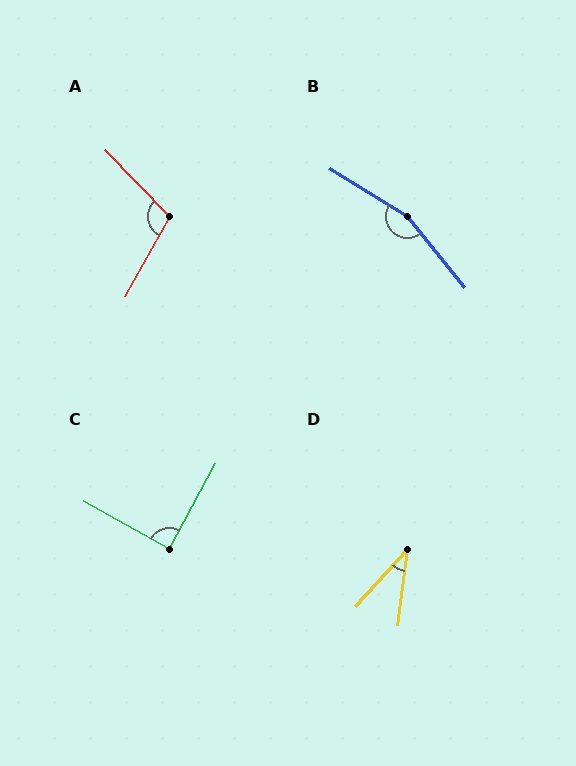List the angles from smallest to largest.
D (35°), C (89°), A (107°), B (161°).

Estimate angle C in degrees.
Approximately 89 degrees.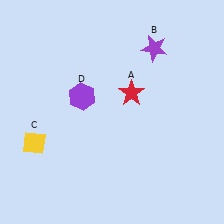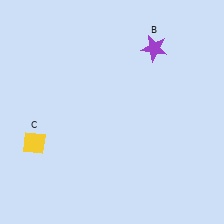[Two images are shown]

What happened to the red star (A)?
The red star (A) was removed in Image 2. It was in the top-right area of Image 1.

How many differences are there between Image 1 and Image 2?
There are 2 differences between the two images.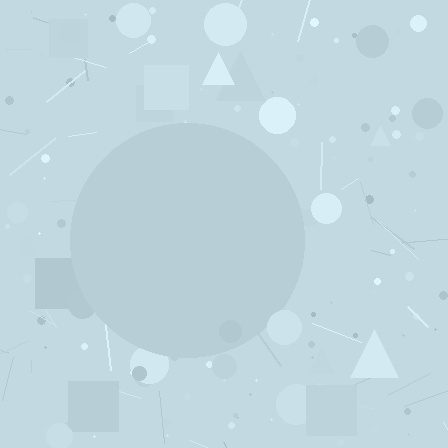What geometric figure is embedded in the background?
A circle is embedded in the background.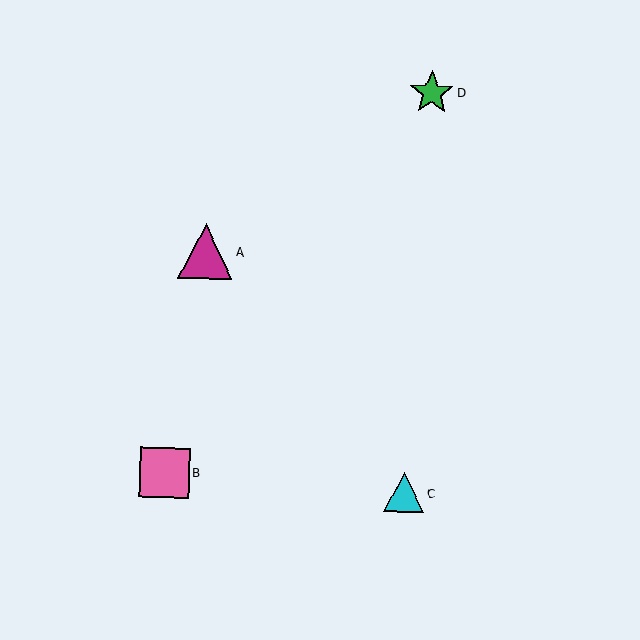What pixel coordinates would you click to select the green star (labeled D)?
Click at (432, 93) to select the green star D.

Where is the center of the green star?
The center of the green star is at (432, 93).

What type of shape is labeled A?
Shape A is a magenta triangle.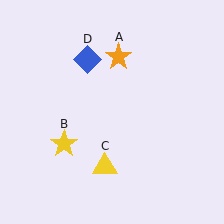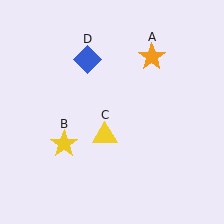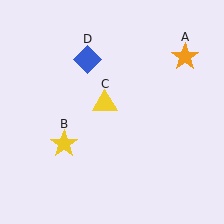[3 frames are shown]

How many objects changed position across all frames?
2 objects changed position: orange star (object A), yellow triangle (object C).